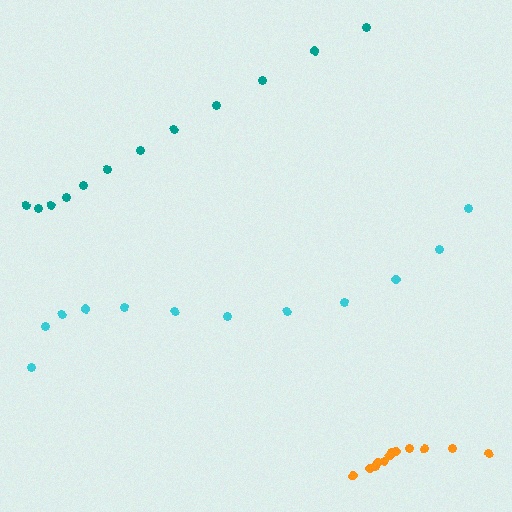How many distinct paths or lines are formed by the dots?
There are 3 distinct paths.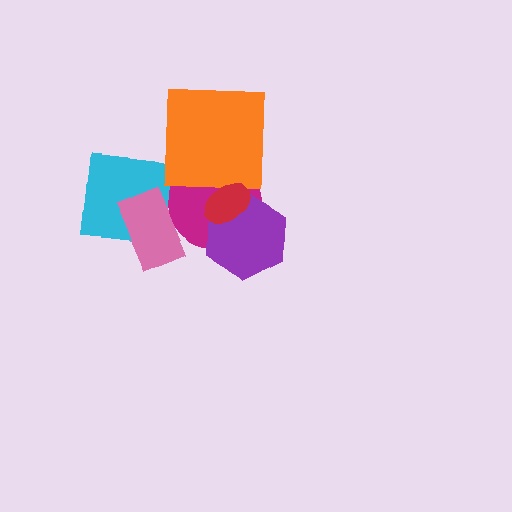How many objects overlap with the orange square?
1 object overlaps with the orange square.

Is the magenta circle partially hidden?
Yes, it is partially covered by another shape.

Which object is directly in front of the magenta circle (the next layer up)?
The purple hexagon is directly in front of the magenta circle.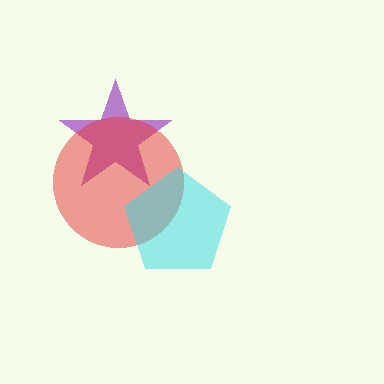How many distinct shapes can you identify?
There are 3 distinct shapes: a purple star, a red circle, a cyan pentagon.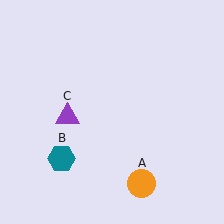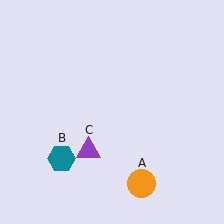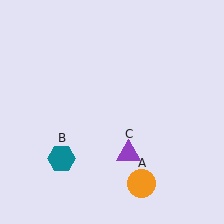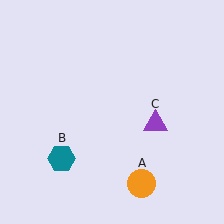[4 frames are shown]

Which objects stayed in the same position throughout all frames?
Orange circle (object A) and teal hexagon (object B) remained stationary.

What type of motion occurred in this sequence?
The purple triangle (object C) rotated counterclockwise around the center of the scene.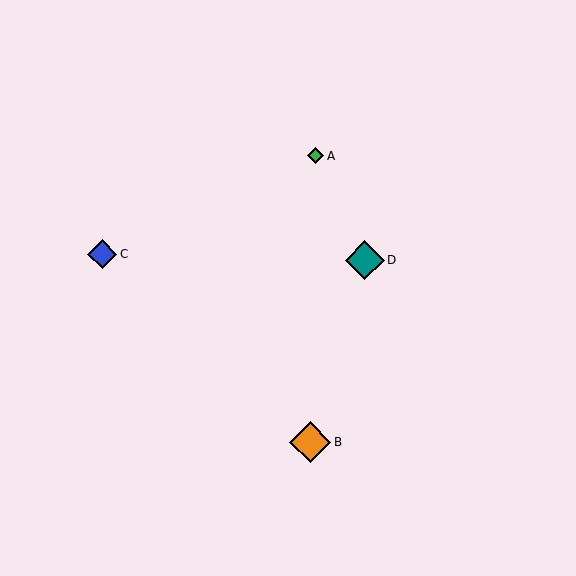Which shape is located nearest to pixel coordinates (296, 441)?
The orange diamond (labeled B) at (310, 442) is nearest to that location.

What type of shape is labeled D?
Shape D is a teal diamond.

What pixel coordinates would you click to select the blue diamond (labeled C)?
Click at (102, 254) to select the blue diamond C.